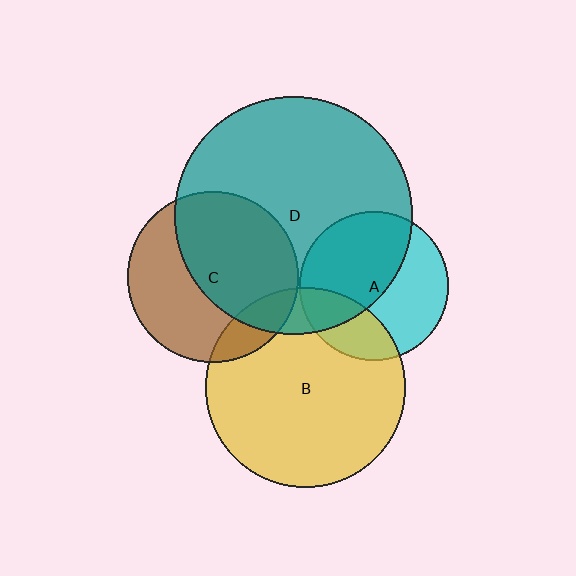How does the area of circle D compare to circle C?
Approximately 1.9 times.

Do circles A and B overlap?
Yes.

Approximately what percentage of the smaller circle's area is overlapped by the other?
Approximately 25%.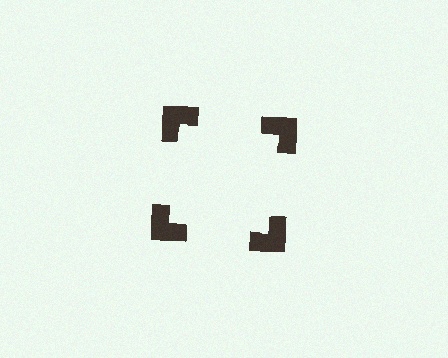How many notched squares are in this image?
There are 4 — one at each vertex of the illusory square.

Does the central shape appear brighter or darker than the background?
It typically appears slightly brighter than the background, even though no actual brightness change is drawn.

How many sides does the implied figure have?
4 sides.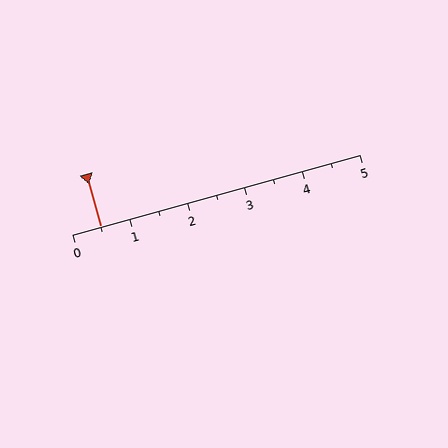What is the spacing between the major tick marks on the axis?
The major ticks are spaced 1 apart.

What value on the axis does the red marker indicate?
The marker indicates approximately 0.5.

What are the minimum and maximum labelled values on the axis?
The axis runs from 0 to 5.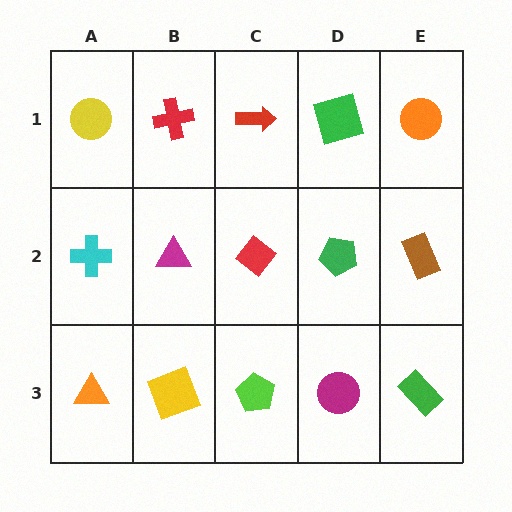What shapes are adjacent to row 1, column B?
A magenta triangle (row 2, column B), a yellow circle (row 1, column A), a red arrow (row 1, column C).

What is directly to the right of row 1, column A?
A red cross.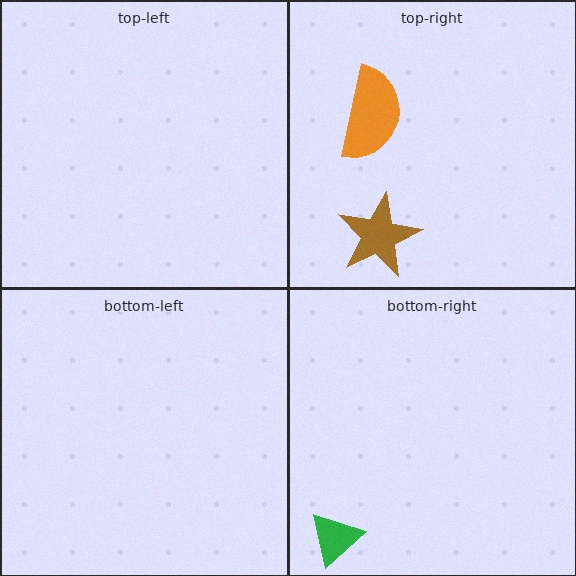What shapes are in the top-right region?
The orange semicircle, the brown star.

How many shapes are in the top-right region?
2.